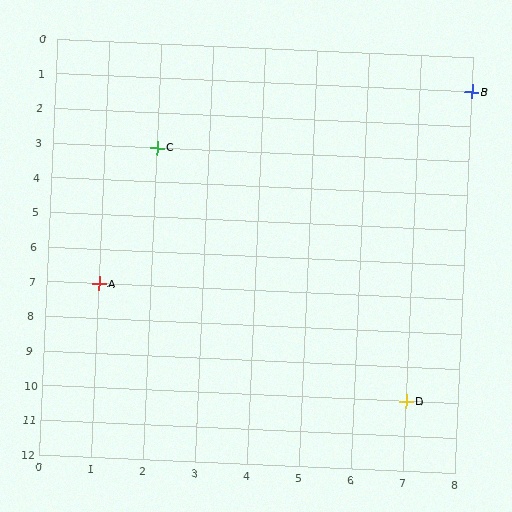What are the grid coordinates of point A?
Point A is at grid coordinates (1, 7).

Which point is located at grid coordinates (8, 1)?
Point B is at (8, 1).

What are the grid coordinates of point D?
Point D is at grid coordinates (7, 10).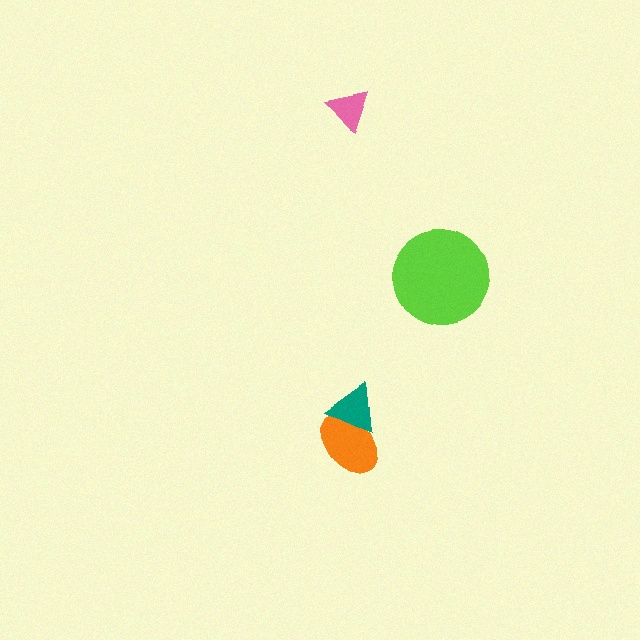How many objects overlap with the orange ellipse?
1 object overlaps with the orange ellipse.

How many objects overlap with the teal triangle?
1 object overlaps with the teal triangle.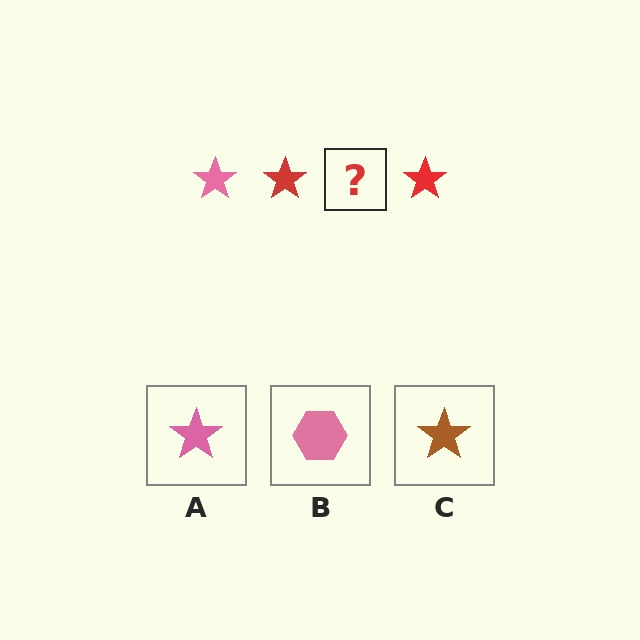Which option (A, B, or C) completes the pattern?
A.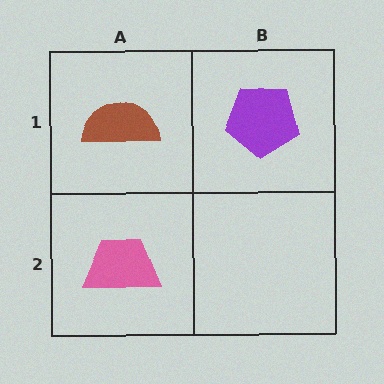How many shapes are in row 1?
2 shapes.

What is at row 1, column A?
A brown semicircle.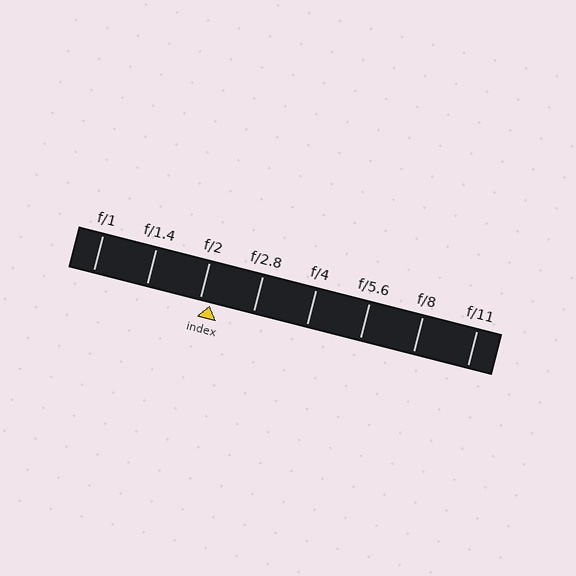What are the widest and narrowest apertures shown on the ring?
The widest aperture shown is f/1 and the narrowest is f/11.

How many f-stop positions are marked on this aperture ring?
There are 8 f-stop positions marked.